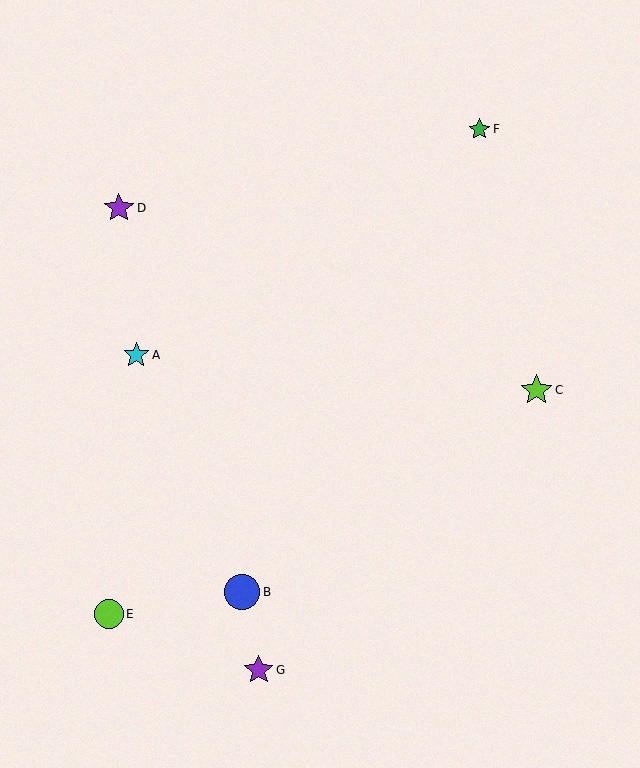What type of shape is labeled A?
Shape A is a cyan star.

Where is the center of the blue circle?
The center of the blue circle is at (242, 592).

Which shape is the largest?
The blue circle (labeled B) is the largest.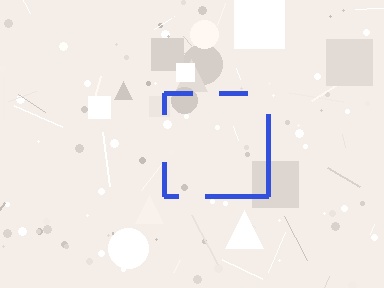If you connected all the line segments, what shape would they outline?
They would outline a square.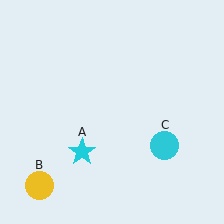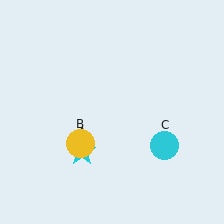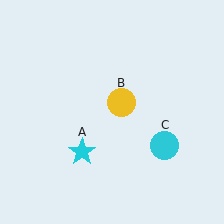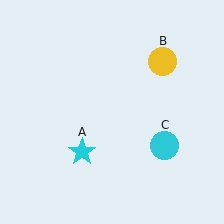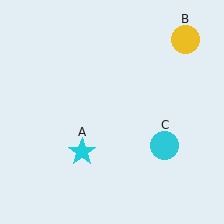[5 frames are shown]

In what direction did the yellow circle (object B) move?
The yellow circle (object B) moved up and to the right.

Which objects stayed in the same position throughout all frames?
Cyan star (object A) and cyan circle (object C) remained stationary.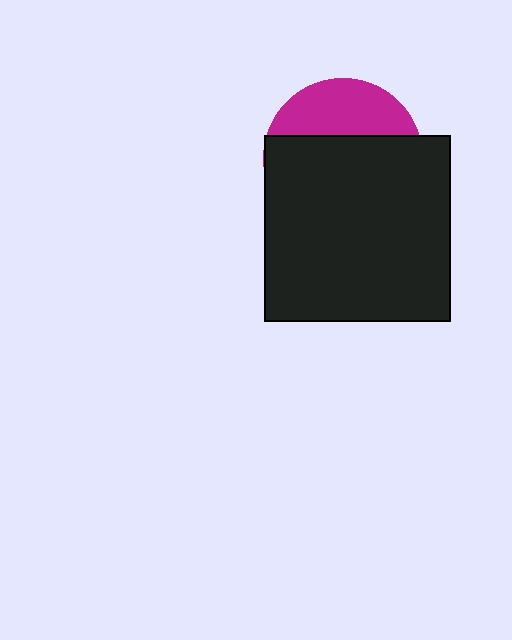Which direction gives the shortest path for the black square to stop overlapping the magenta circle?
Moving down gives the shortest separation.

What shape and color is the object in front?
The object in front is a black square.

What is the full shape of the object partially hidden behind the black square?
The partially hidden object is a magenta circle.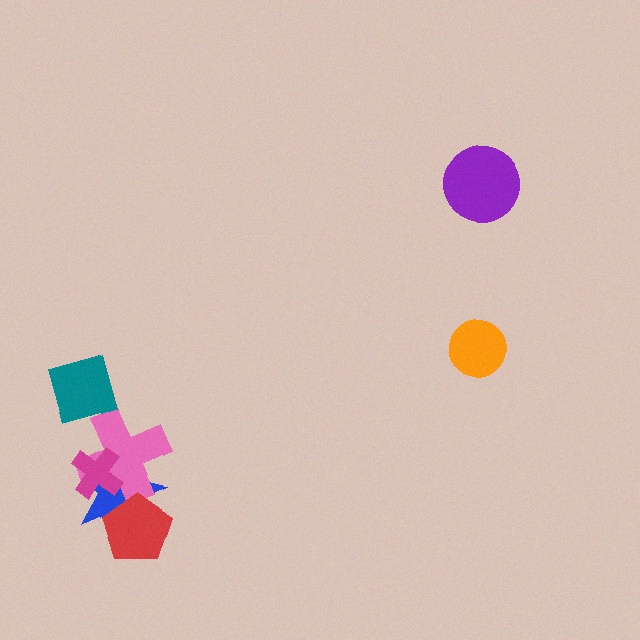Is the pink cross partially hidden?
Yes, it is partially covered by another shape.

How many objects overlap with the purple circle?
0 objects overlap with the purple circle.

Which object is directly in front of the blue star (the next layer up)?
The pink cross is directly in front of the blue star.